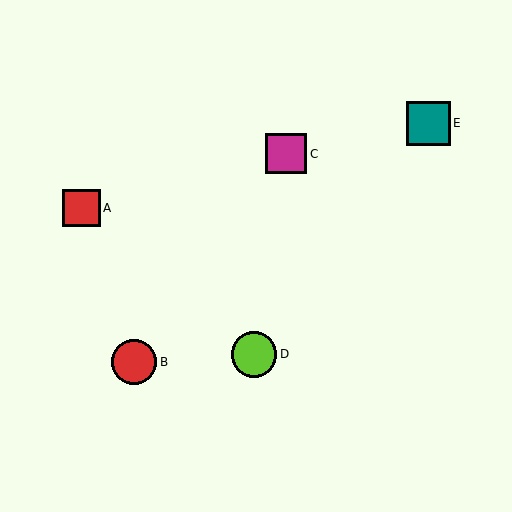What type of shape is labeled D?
Shape D is a lime circle.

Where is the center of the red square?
The center of the red square is at (81, 208).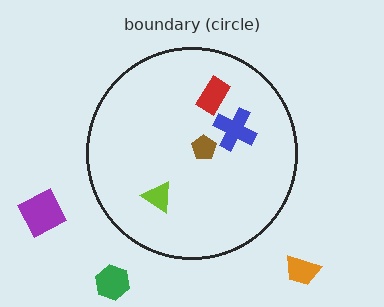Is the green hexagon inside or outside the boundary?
Outside.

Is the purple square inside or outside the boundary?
Outside.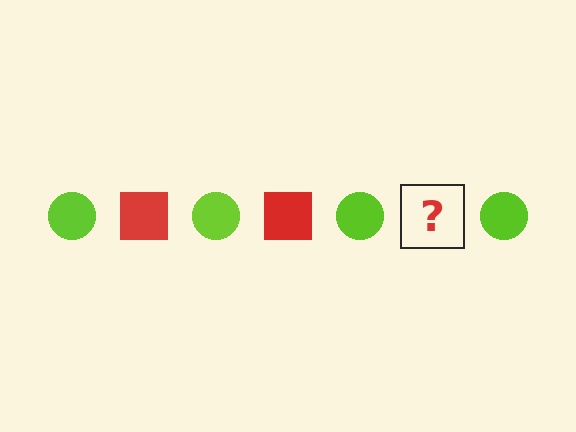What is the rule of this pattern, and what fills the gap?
The rule is that the pattern alternates between lime circle and red square. The gap should be filled with a red square.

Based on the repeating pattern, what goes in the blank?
The blank should be a red square.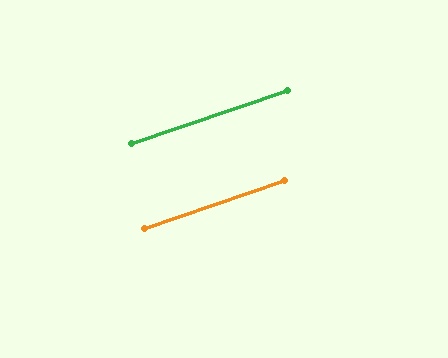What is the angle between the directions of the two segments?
Approximately 0 degrees.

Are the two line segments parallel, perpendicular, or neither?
Parallel — their directions differ by only 0.1°.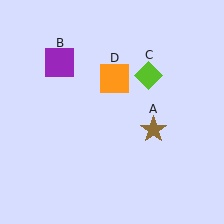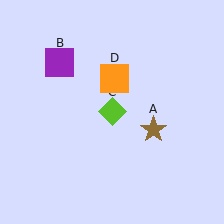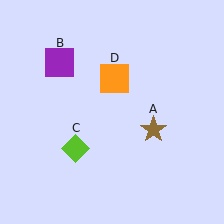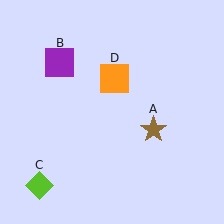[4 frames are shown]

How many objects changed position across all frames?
1 object changed position: lime diamond (object C).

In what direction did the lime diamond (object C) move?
The lime diamond (object C) moved down and to the left.